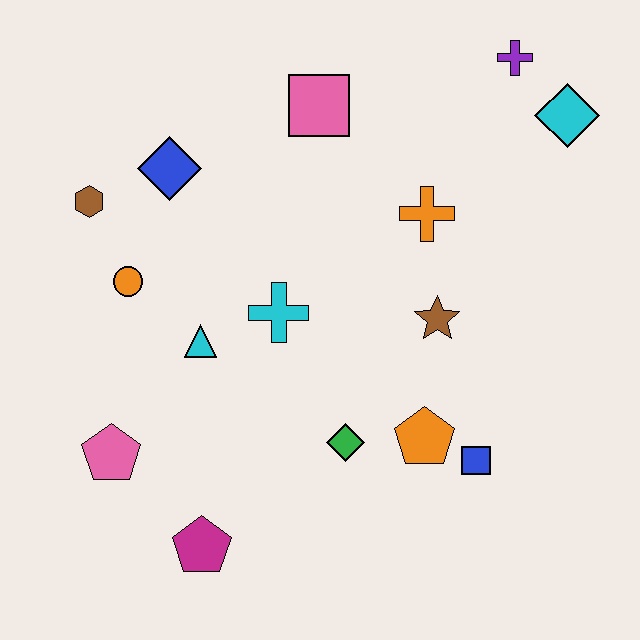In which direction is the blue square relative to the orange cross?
The blue square is below the orange cross.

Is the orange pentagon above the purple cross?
No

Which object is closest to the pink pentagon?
The magenta pentagon is closest to the pink pentagon.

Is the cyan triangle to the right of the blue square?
No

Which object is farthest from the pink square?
The magenta pentagon is farthest from the pink square.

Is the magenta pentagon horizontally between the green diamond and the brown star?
No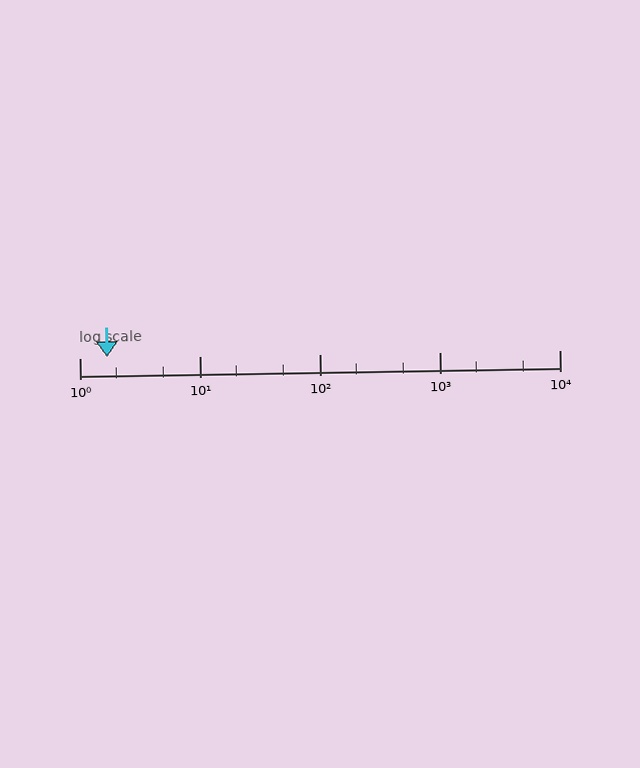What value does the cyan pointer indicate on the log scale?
The pointer indicates approximately 1.7.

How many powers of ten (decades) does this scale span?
The scale spans 4 decades, from 1 to 10000.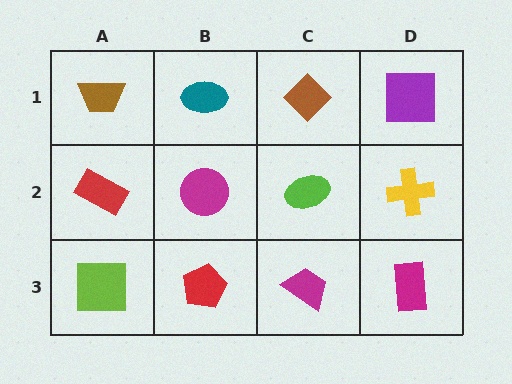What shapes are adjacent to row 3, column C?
A lime ellipse (row 2, column C), a red pentagon (row 3, column B), a magenta rectangle (row 3, column D).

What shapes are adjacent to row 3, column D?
A yellow cross (row 2, column D), a magenta trapezoid (row 3, column C).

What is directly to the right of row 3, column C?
A magenta rectangle.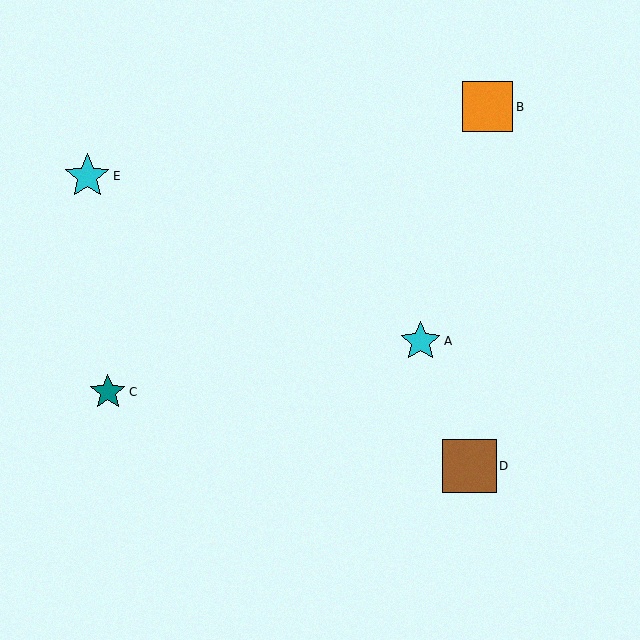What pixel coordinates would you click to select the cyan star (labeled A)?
Click at (421, 341) to select the cyan star A.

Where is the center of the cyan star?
The center of the cyan star is at (421, 341).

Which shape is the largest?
The brown square (labeled D) is the largest.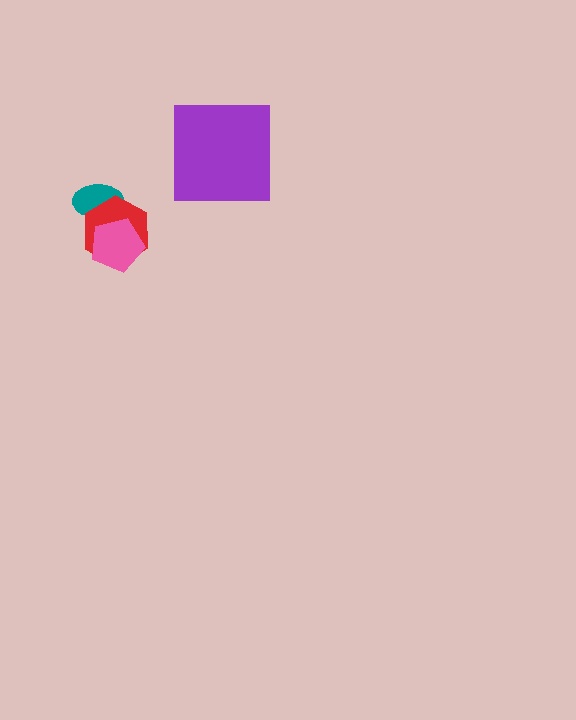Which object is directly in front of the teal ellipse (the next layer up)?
The red hexagon is directly in front of the teal ellipse.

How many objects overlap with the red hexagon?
2 objects overlap with the red hexagon.